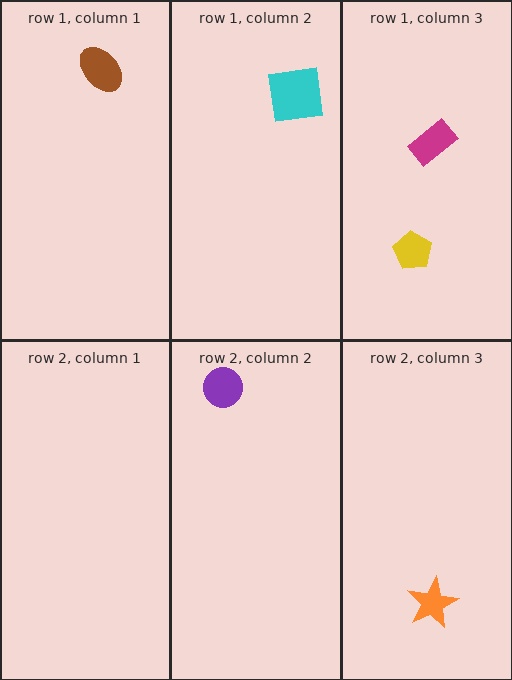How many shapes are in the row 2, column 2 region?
1.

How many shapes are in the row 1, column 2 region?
1.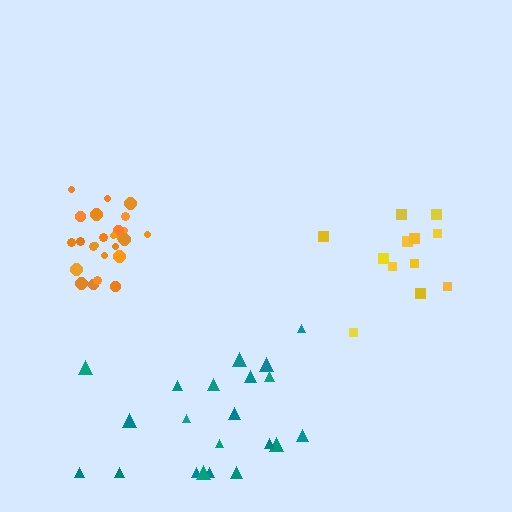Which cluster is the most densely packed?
Orange.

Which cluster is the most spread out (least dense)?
Teal.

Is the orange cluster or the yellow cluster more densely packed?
Orange.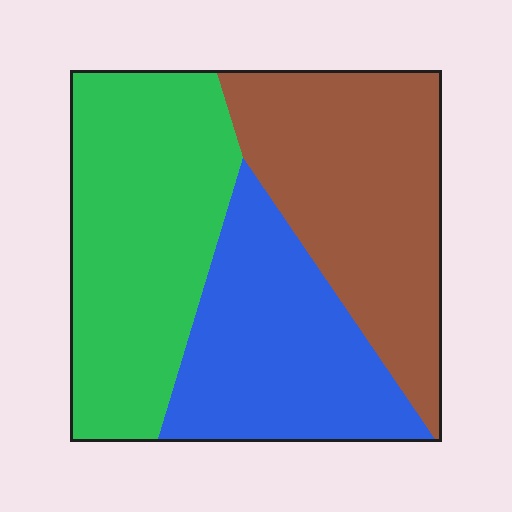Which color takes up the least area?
Blue, at roughly 30%.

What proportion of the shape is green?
Green takes up between a third and a half of the shape.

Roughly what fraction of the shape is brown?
Brown covers around 35% of the shape.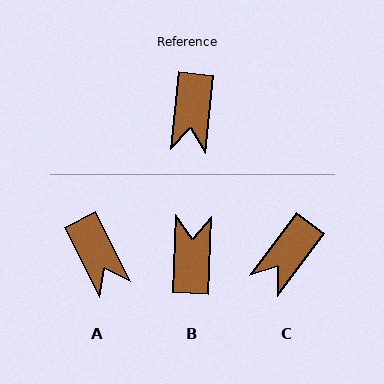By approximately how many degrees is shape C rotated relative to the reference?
Approximately 31 degrees clockwise.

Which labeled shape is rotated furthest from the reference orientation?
B, about 176 degrees away.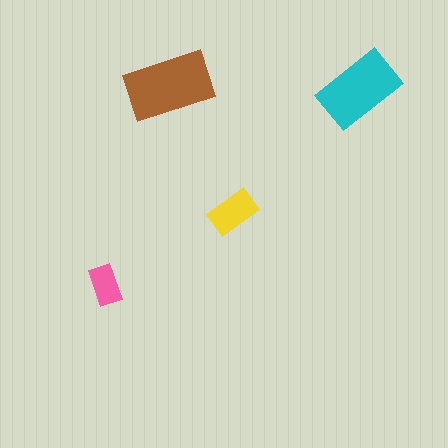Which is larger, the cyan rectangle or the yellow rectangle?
The cyan one.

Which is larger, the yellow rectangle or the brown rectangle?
The brown one.